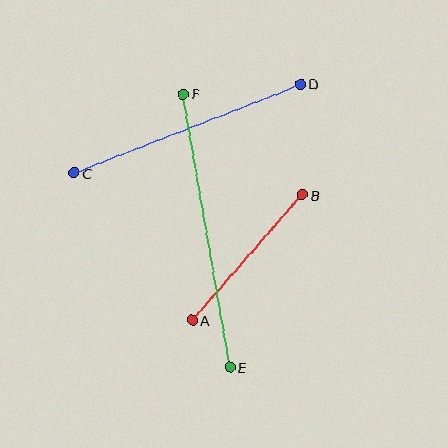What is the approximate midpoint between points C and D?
The midpoint is at approximately (187, 128) pixels.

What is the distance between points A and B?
The distance is approximately 167 pixels.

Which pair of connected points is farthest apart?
Points E and F are farthest apart.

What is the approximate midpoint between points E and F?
The midpoint is at approximately (207, 231) pixels.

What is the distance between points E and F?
The distance is approximately 277 pixels.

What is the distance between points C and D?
The distance is approximately 243 pixels.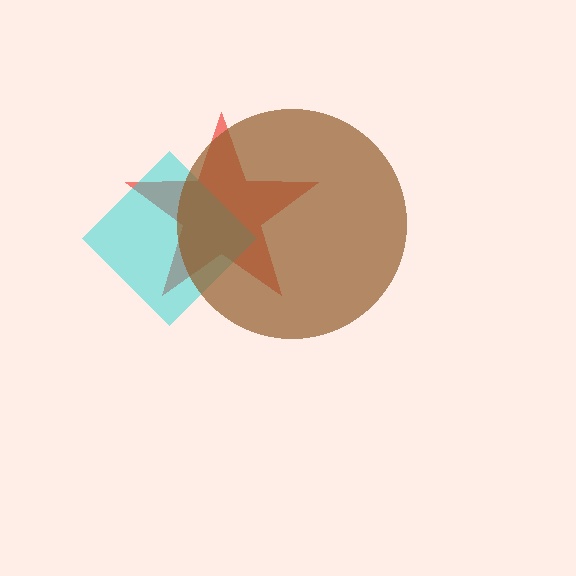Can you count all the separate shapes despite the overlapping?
Yes, there are 3 separate shapes.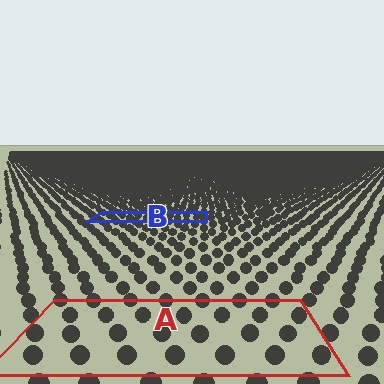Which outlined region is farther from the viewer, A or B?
Region B is farther from the viewer — the texture elements inside it appear smaller and more densely packed.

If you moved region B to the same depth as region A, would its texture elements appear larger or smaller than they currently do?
They would appear larger. At a closer depth, the same texture elements are projected at a bigger on-screen size.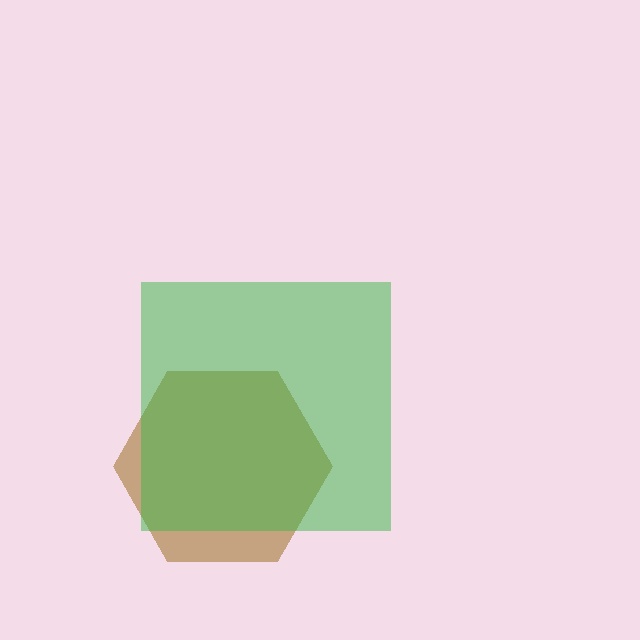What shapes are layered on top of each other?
The layered shapes are: a brown hexagon, a green square.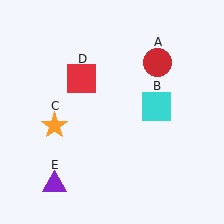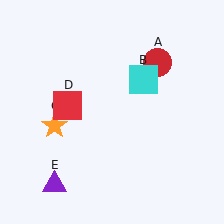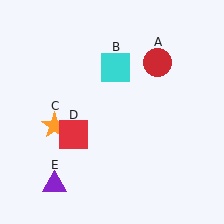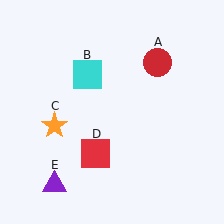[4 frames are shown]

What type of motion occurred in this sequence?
The cyan square (object B), red square (object D) rotated counterclockwise around the center of the scene.